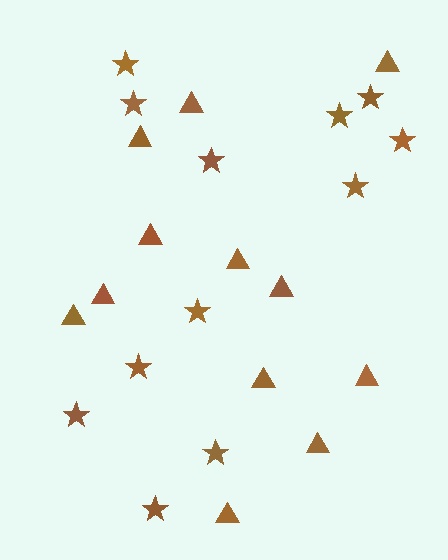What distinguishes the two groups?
There are 2 groups: one group of stars (12) and one group of triangles (12).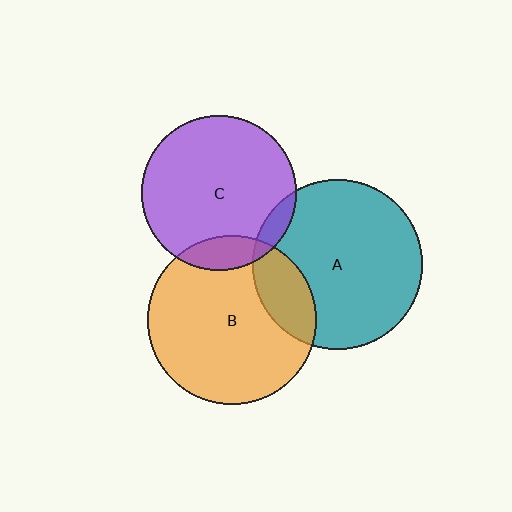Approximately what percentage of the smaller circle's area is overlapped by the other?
Approximately 10%.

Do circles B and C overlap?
Yes.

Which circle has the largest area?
Circle A (teal).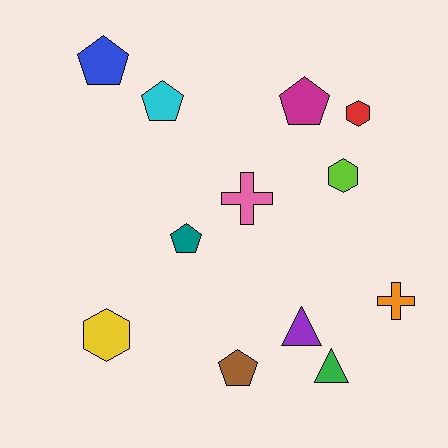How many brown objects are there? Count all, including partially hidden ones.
There is 1 brown object.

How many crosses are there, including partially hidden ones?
There are 2 crosses.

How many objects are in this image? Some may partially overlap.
There are 12 objects.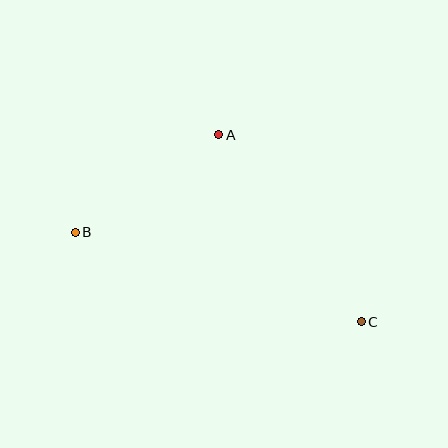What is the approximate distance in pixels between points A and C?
The distance between A and C is approximately 235 pixels.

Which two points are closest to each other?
Points A and B are closest to each other.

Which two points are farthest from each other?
Points B and C are farthest from each other.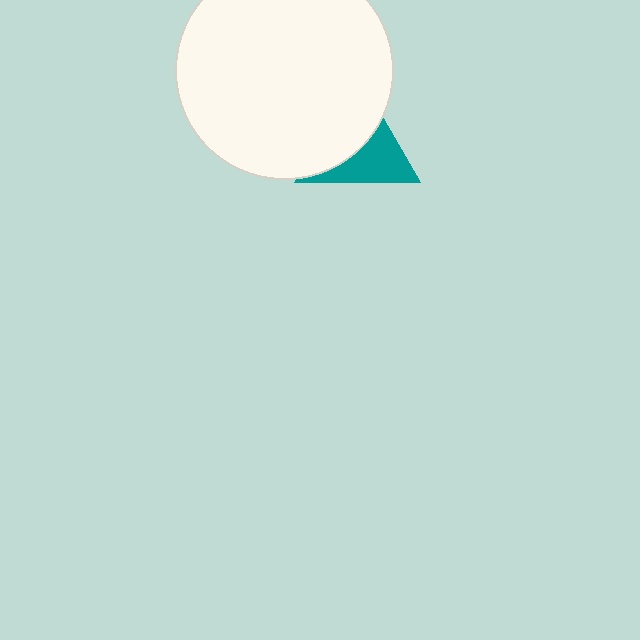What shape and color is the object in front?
The object in front is a white circle.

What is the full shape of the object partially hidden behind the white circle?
The partially hidden object is a teal triangle.